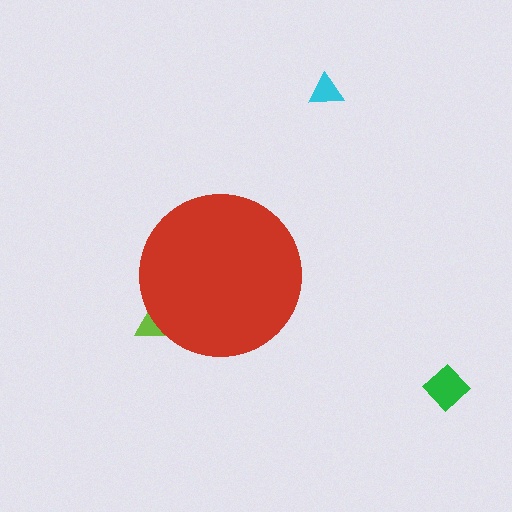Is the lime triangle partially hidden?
Yes, the lime triangle is partially hidden behind the red circle.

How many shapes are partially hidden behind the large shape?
1 shape is partially hidden.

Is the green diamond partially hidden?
No, the green diamond is fully visible.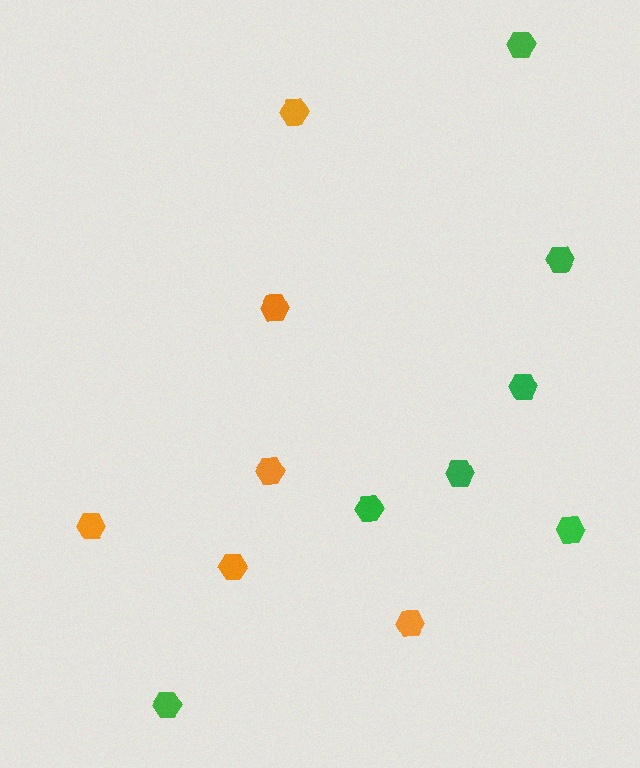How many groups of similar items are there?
There are 2 groups: one group of green hexagons (7) and one group of orange hexagons (6).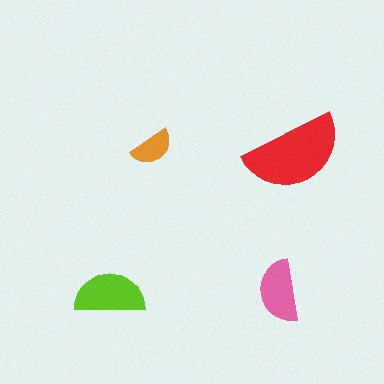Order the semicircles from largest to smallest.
the red one, the lime one, the pink one, the orange one.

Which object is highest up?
The orange semicircle is topmost.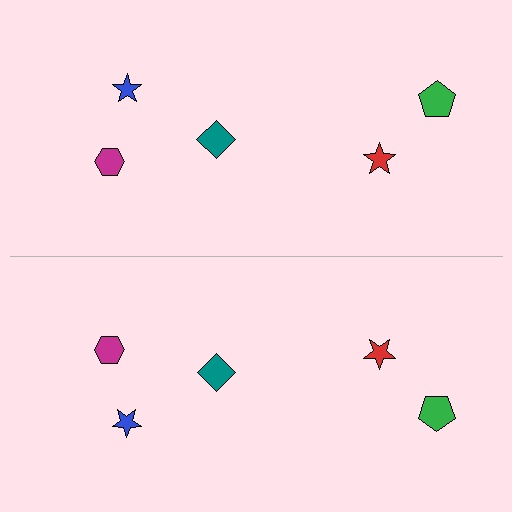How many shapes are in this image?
There are 10 shapes in this image.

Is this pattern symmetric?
Yes, this pattern has bilateral (reflection) symmetry.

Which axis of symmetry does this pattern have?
The pattern has a horizontal axis of symmetry running through the center of the image.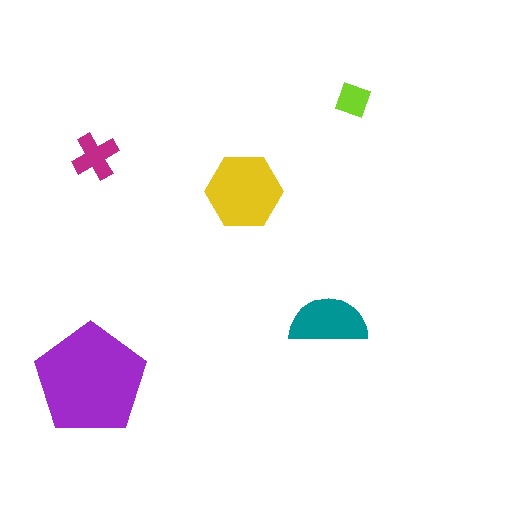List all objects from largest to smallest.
The purple pentagon, the yellow hexagon, the teal semicircle, the magenta cross, the lime diamond.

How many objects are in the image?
There are 5 objects in the image.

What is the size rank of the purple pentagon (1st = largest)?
1st.